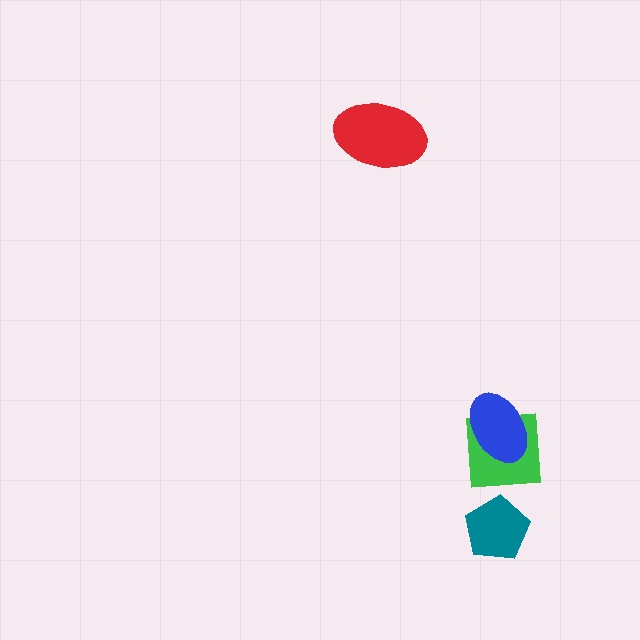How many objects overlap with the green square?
1 object overlaps with the green square.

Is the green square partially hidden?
Yes, it is partially covered by another shape.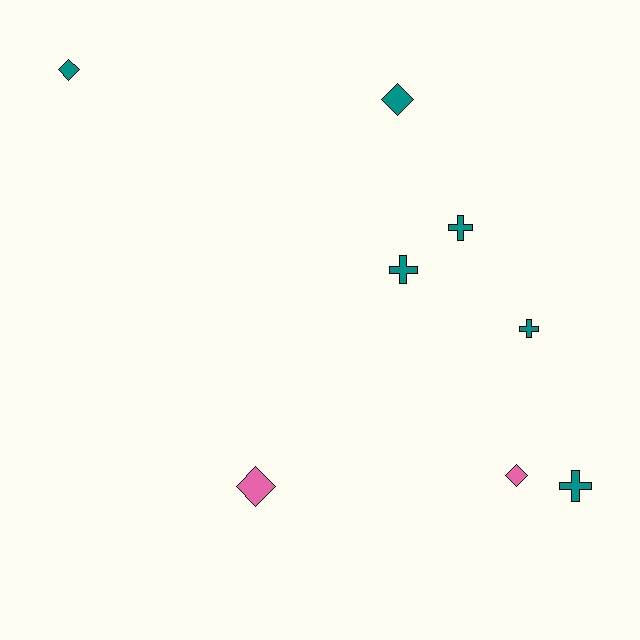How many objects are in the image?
There are 8 objects.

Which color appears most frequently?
Teal, with 6 objects.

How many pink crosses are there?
There are no pink crosses.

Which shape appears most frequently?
Diamond, with 4 objects.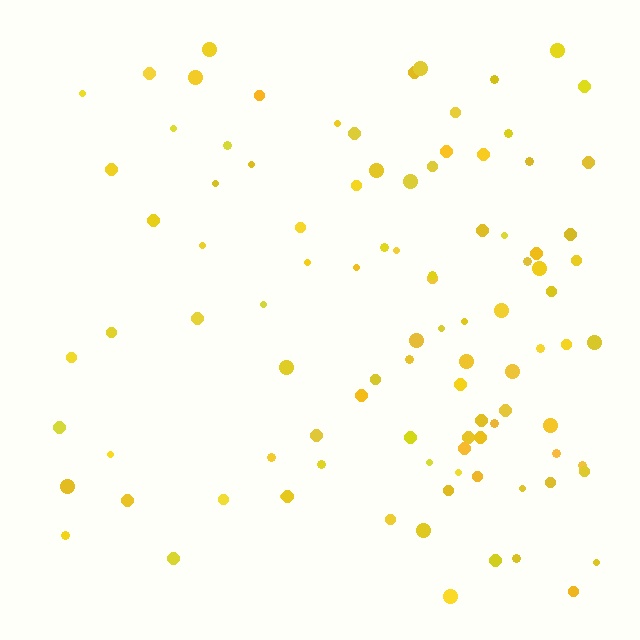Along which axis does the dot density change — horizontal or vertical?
Horizontal.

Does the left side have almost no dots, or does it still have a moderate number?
Still a moderate number, just noticeably fewer than the right.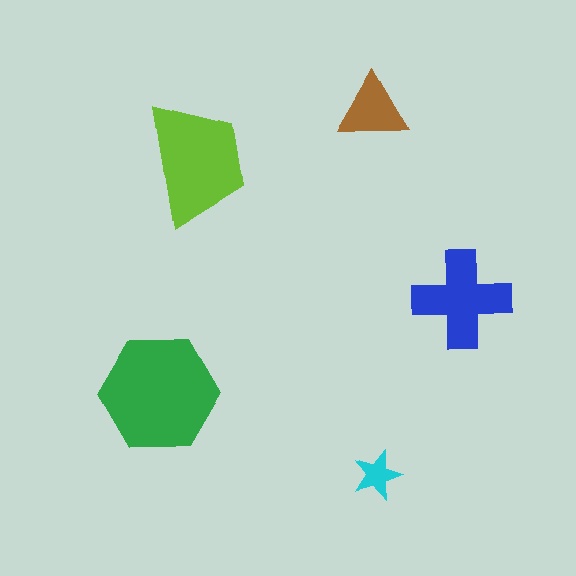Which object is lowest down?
The cyan star is bottommost.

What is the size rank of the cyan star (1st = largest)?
5th.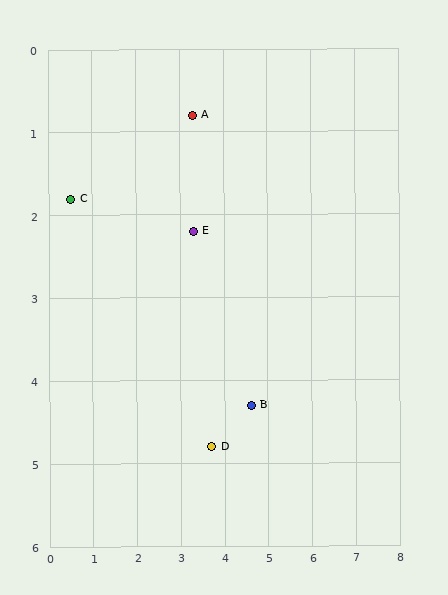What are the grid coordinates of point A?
Point A is at approximately (3.3, 0.8).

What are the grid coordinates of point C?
Point C is at approximately (0.5, 1.8).